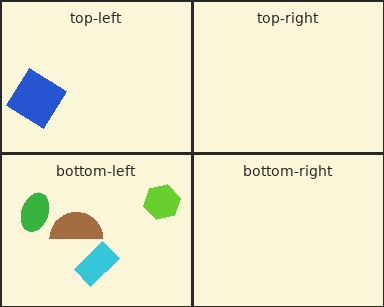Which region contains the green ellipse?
The bottom-left region.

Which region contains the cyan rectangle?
The bottom-left region.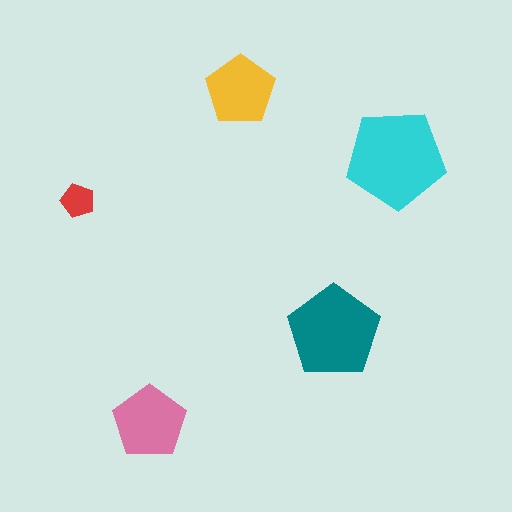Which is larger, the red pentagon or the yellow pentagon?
The yellow one.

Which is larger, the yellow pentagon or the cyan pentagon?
The cyan one.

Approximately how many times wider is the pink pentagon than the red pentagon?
About 2 times wider.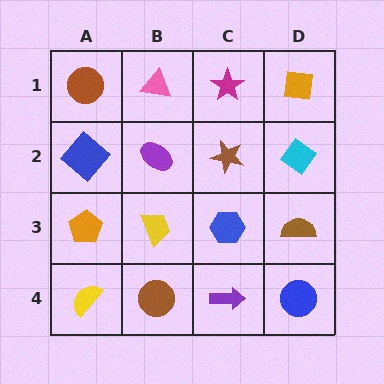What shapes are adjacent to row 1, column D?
A cyan diamond (row 2, column D), a magenta star (row 1, column C).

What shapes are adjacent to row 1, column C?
A brown star (row 2, column C), a pink triangle (row 1, column B), an orange square (row 1, column D).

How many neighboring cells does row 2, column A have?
3.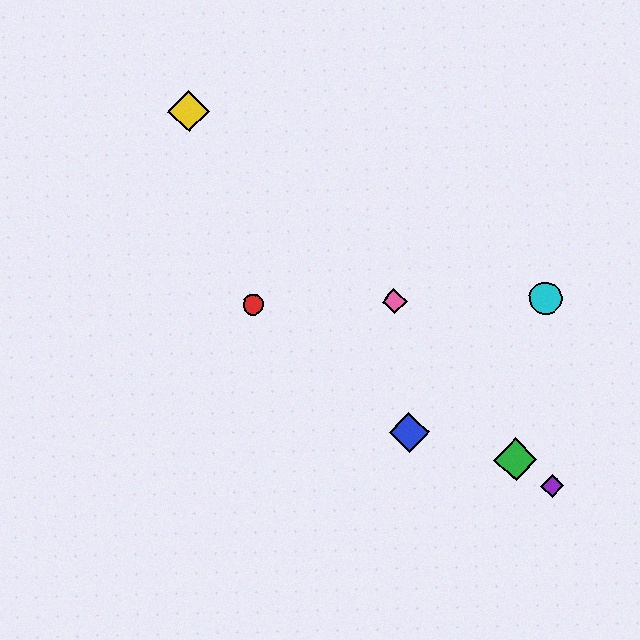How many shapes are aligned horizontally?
4 shapes (the red circle, the orange diamond, the cyan circle, the pink diamond) are aligned horizontally.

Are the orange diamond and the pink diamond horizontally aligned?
Yes, both are at y≈298.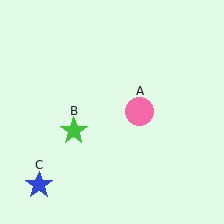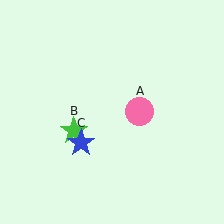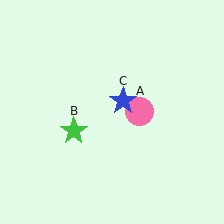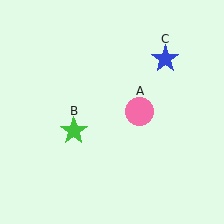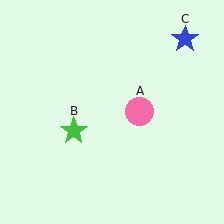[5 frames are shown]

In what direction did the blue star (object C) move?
The blue star (object C) moved up and to the right.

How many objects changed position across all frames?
1 object changed position: blue star (object C).